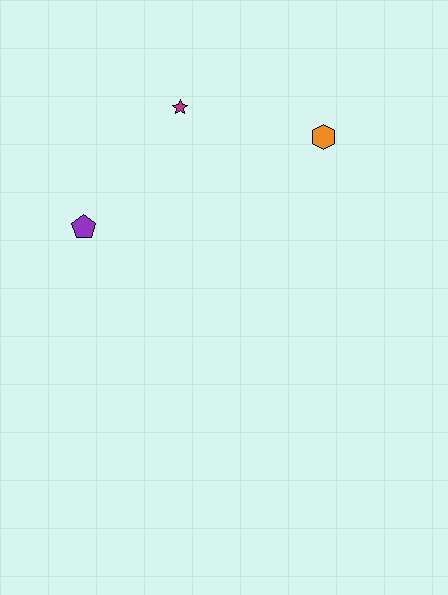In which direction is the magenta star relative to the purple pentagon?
The magenta star is above the purple pentagon.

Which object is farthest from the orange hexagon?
The purple pentagon is farthest from the orange hexagon.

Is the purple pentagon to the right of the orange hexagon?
No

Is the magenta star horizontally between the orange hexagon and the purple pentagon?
Yes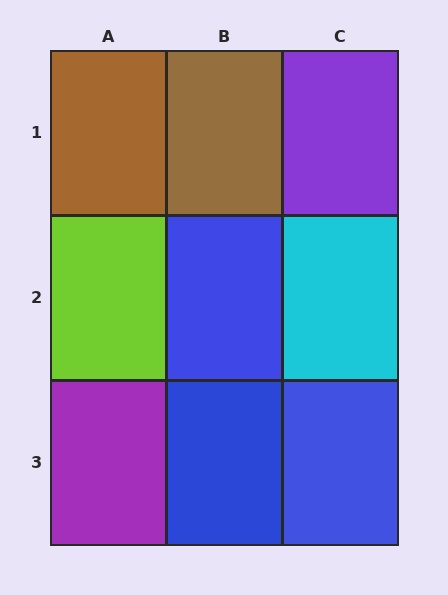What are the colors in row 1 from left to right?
Brown, brown, purple.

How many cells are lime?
1 cell is lime.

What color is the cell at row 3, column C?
Blue.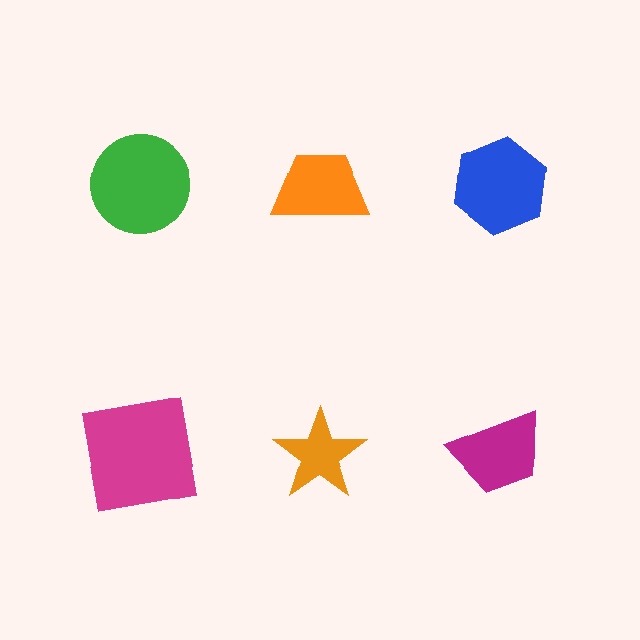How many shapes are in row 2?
3 shapes.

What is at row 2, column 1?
A magenta square.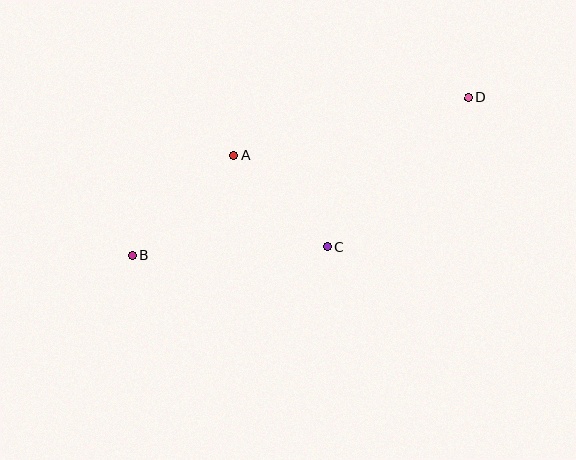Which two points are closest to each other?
Points A and C are closest to each other.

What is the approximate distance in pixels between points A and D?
The distance between A and D is approximately 241 pixels.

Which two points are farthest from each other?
Points B and D are farthest from each other.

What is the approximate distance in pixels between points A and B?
The distance between A and B is approximately 142 pixels.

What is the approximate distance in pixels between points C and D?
The distance between C and D is approximately 205 pixels.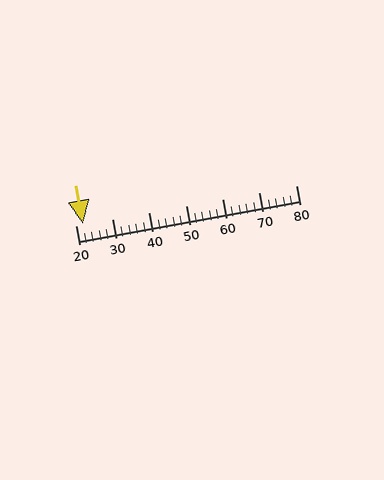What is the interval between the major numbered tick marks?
The major tick marks are spaced 10 units apart.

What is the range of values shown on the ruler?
The ruler shows values from 20 to 80.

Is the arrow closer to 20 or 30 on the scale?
The arrow is closer to 20.